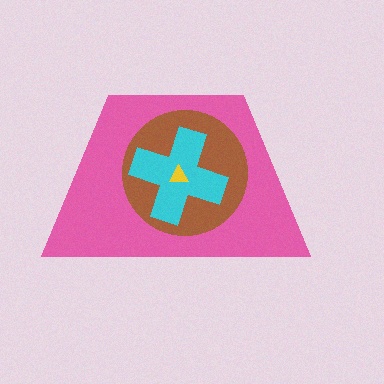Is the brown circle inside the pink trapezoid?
Yes.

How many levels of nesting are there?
4.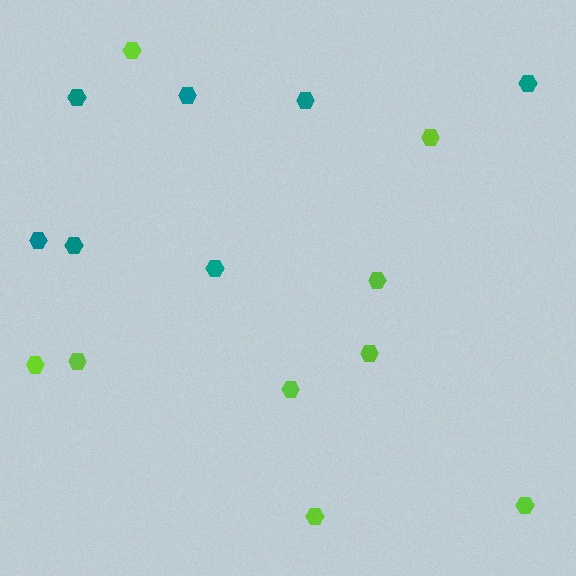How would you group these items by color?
There are 2 groups: one group of teal hexagons (7) and one group of lime hexagons (9).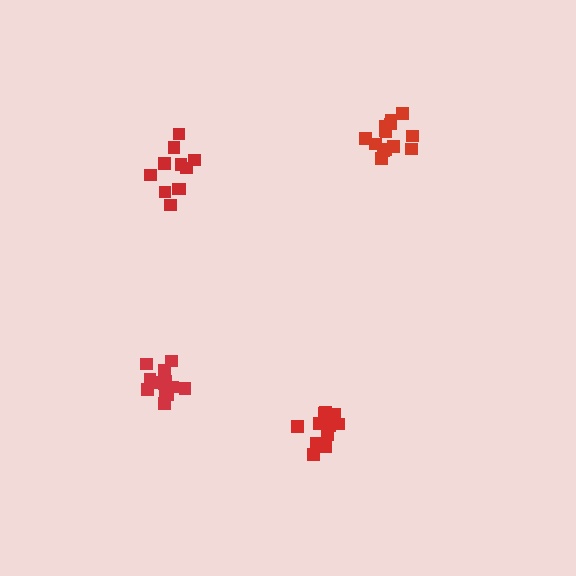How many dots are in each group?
Group 1: 11 dots, Group 2: 11 dots, Group 3: 13 dots, Group 4: 14 dots (49 total).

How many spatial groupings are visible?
There are 4 spatial groupings.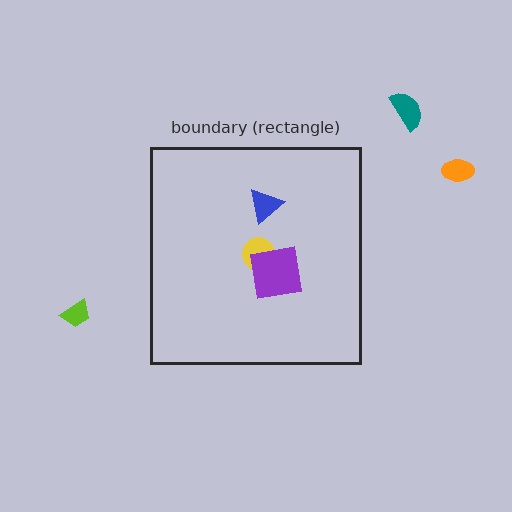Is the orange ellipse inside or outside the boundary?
Outside.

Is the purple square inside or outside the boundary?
Inside.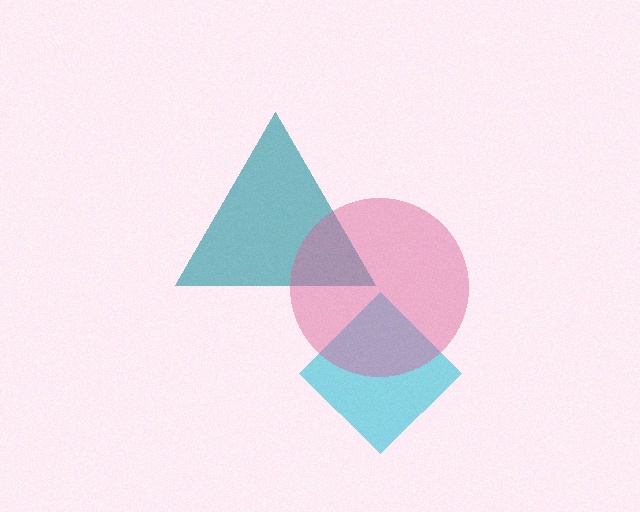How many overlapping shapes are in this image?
There are 3 overlapping shapes in the image.